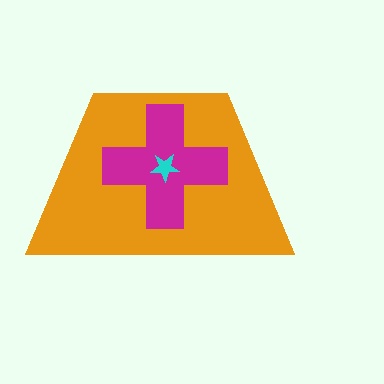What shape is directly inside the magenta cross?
The cyan star.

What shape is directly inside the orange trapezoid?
The magenta cross.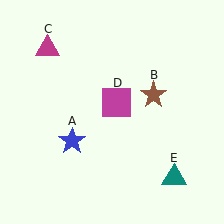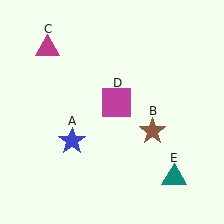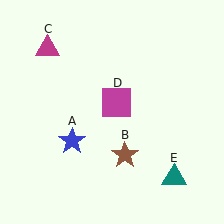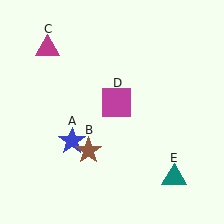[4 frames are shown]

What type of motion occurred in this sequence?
The brown star (object B) rotated clockwise around the center of the scene.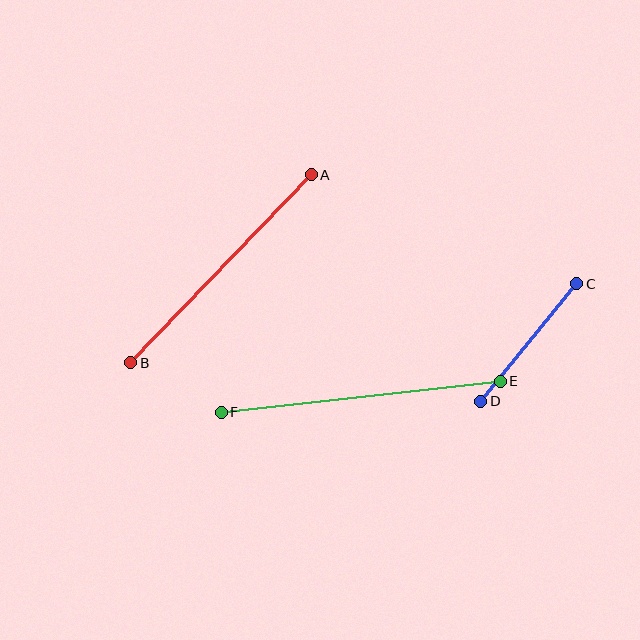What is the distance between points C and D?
The distance is approximately 152 pixels.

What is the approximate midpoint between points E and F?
The midpoint is at approximately (361, 397) pixels.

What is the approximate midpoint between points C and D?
The midpoint is at approximately (529, 342) pixels.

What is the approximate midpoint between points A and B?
The midpoint is at approximately (221, 269) pixels.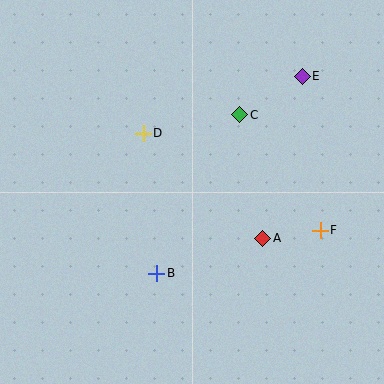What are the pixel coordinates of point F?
Point F is at (320, 230).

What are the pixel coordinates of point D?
Point D is at (143, 133).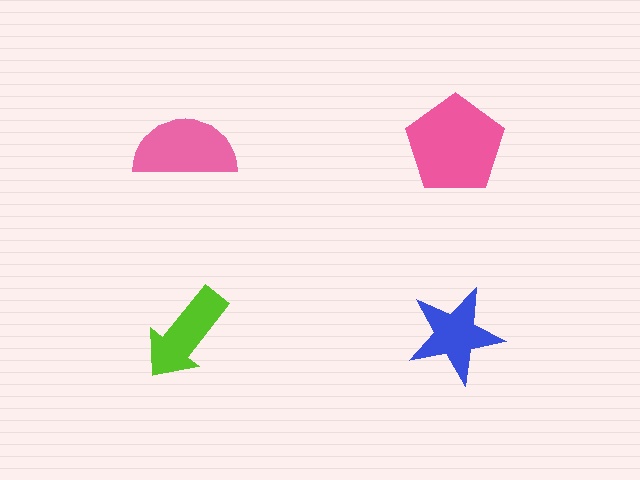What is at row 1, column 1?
A pink semicircle.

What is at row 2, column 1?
A lime arrow.